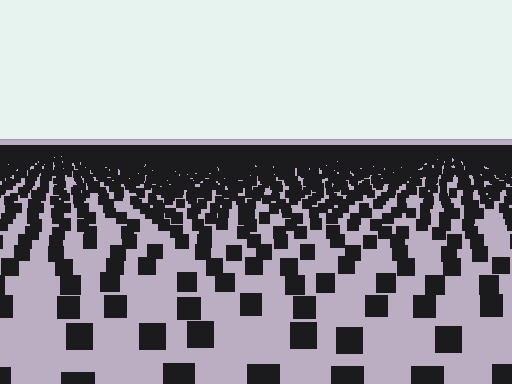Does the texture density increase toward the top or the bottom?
Density increases toward the top.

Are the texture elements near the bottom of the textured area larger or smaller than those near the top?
Larger. Near the bottom, elements are closer to the viewer and appear at a bigger on-screen size.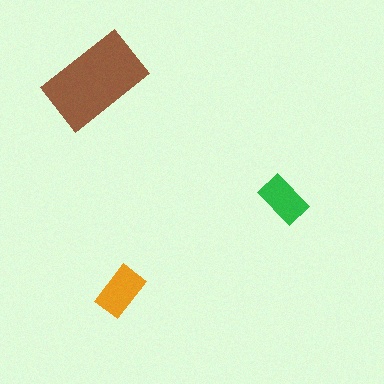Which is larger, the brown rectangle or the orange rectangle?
The brown one.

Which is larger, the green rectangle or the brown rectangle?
The brown one.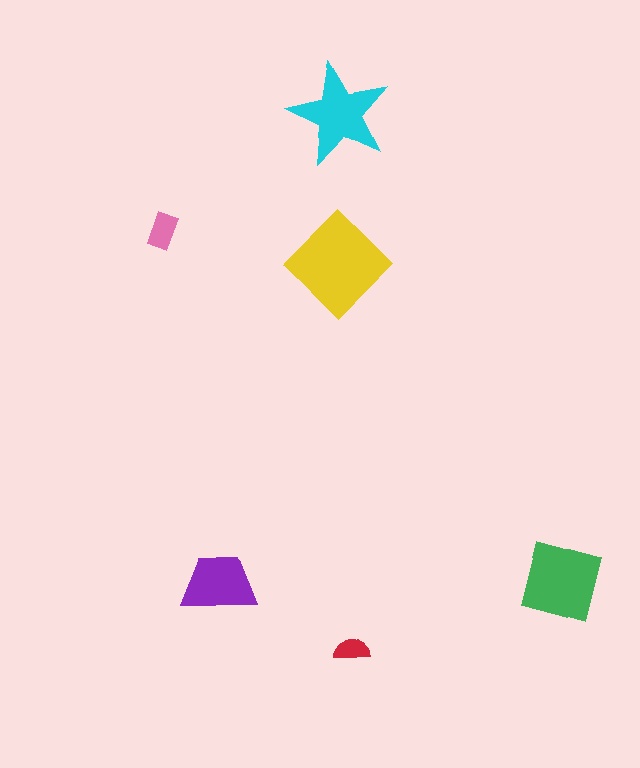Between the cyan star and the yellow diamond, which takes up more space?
The yellow diamond.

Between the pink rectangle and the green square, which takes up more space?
The green square.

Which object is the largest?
The yellow diamond.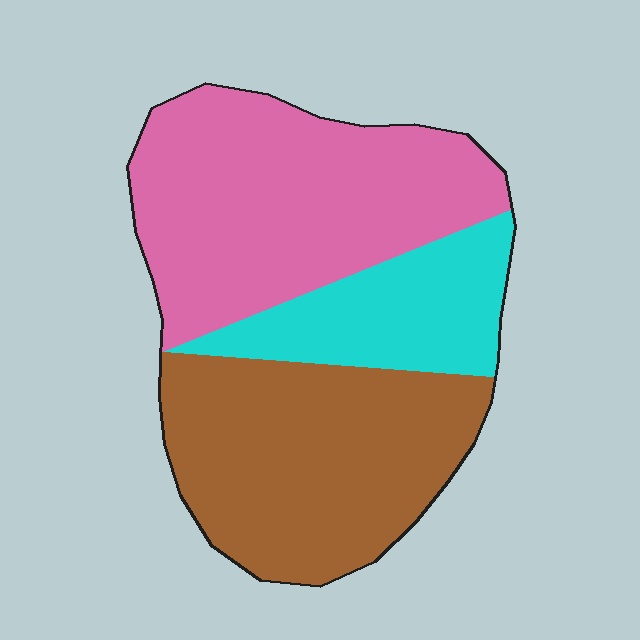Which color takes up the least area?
Cyan, at roughly 20%.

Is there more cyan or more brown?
Brown.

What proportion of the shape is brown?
Brown covers roughly 40% of the shape.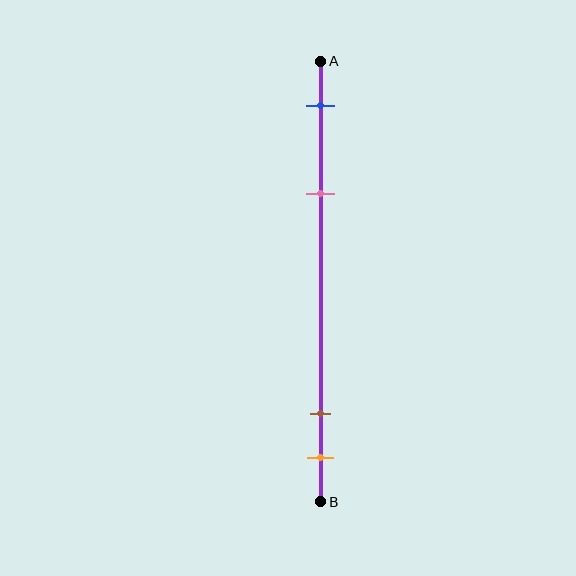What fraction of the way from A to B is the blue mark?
The blue mark is approximately 10% (0.1) of the way from A to B.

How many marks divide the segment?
There are 4 marks dividing the segment.